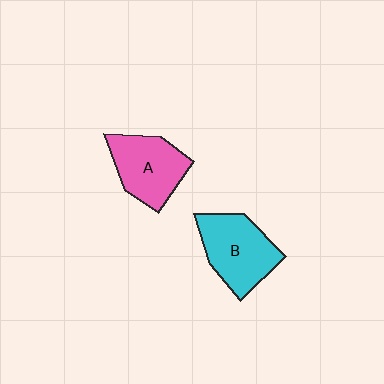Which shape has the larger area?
Shape B (cyan).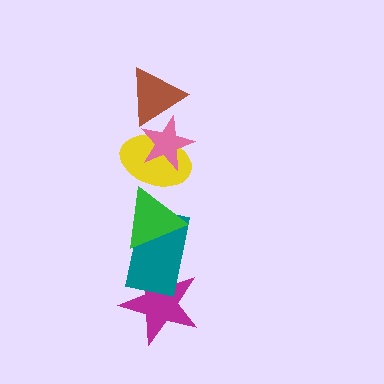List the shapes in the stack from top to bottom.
From top to bottom: the brown triangle, the pink star, the yellow ellipse, the green triangle, the teal rectangle, the magenta star.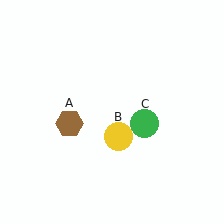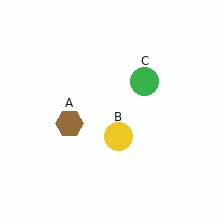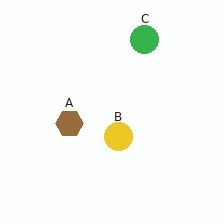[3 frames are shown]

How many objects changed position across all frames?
1 object changed position: green circle (object C).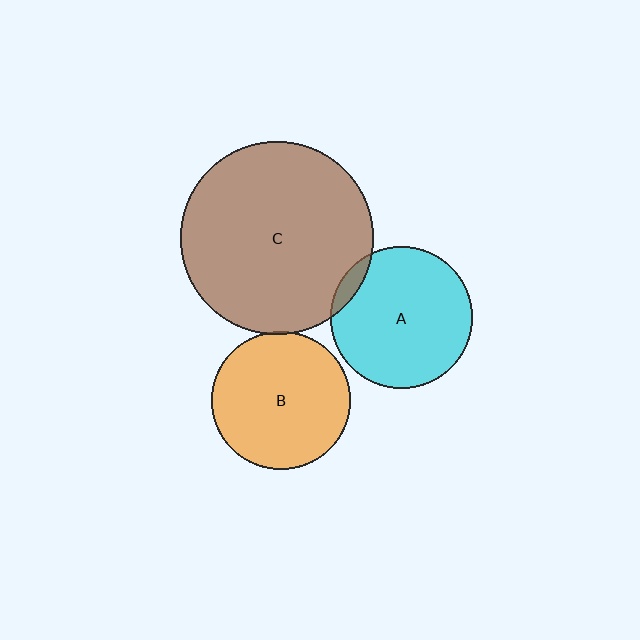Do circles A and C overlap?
Yes.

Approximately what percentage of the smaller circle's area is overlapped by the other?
Approximately 5%.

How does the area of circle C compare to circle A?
Approximately 1.8 times.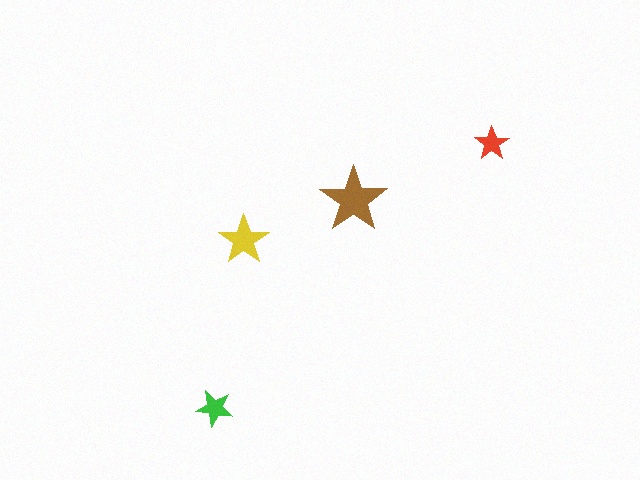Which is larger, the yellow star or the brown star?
The brown one.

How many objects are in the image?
There are 4 objects in the image.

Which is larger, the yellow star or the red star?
The yellow one.